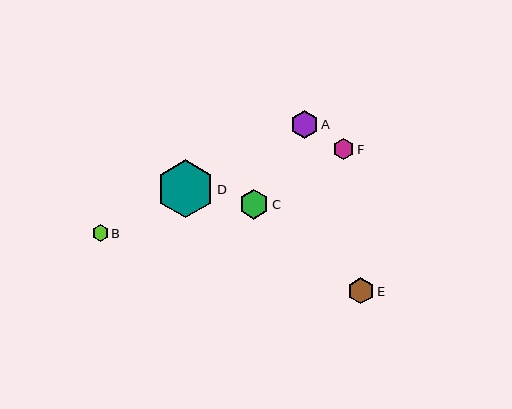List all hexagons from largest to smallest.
From largest to smallest: D, C, A, E, F, B.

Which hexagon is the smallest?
Hexagon B is the smallest with a size of approximately 16 pixels.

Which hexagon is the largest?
Hexagon D is the largest with a size of approximately 58 pixels.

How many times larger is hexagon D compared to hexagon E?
Hexagon D is approximately 2.2 times the size of hexagon E.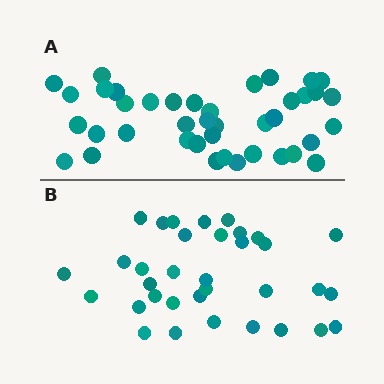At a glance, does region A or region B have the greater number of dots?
Region A (the top region) has more dots.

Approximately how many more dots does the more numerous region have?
Region A has about 6 more dots than region B.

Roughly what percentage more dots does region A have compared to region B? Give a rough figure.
About 20% more.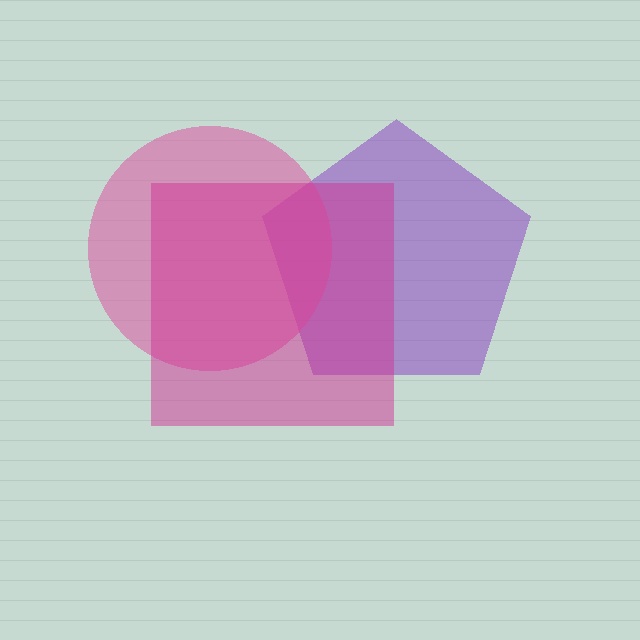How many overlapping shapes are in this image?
There are 3 overlapping shapes in the image.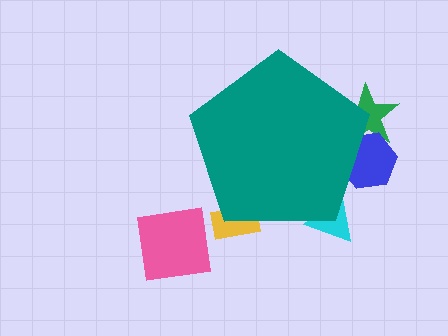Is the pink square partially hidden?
No, the pink square is fully visible.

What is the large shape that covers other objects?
A teal pentagon.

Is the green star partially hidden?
Yes, the green star is partially hidden behind the teal pentagon.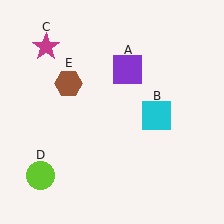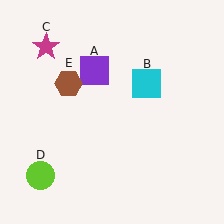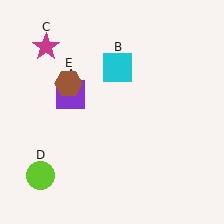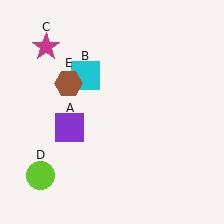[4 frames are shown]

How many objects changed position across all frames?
2 objects changed position: purple square (object A), cyan square (object B).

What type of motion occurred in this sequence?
The purple square (object A), cyan square (object B) rotated counterclockwise around the center of the scene.